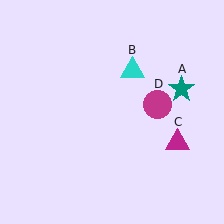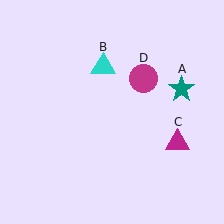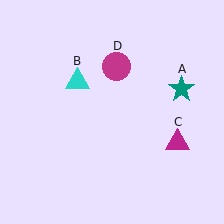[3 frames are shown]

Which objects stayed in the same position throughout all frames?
Teal star (object A) and magenta triangle (object C) remained stationary.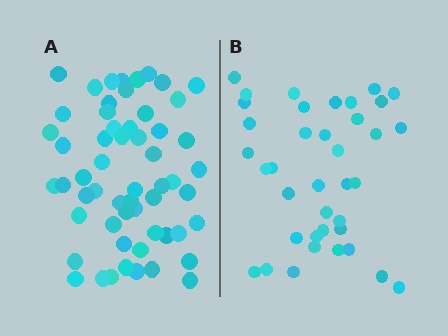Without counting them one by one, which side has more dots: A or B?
Region A (the left region) has more dots.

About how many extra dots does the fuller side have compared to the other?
Region A has approximately 20 more dots than region B.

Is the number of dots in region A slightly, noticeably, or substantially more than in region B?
Region A has substantially more. The ratio is roughly 1.5 to 1.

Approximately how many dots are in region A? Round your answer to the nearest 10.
About 60 dots. (The exact count is 57, which rounds to 60.)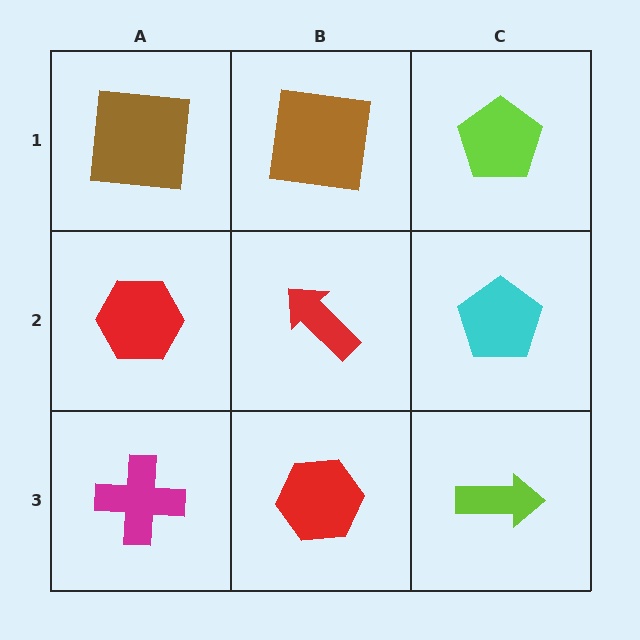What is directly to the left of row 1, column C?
A brown square.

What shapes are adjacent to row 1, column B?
A red arrow (row 2, column B), a brown square (row 1, column A), a lime pentagon (row 1, column C).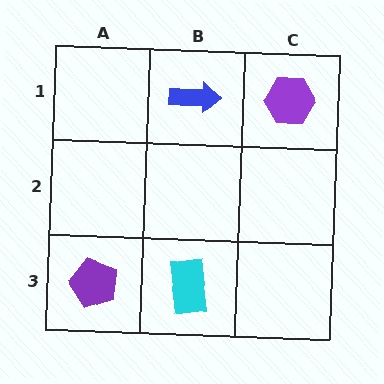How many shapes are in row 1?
2 shapes.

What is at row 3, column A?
A purple pentagon.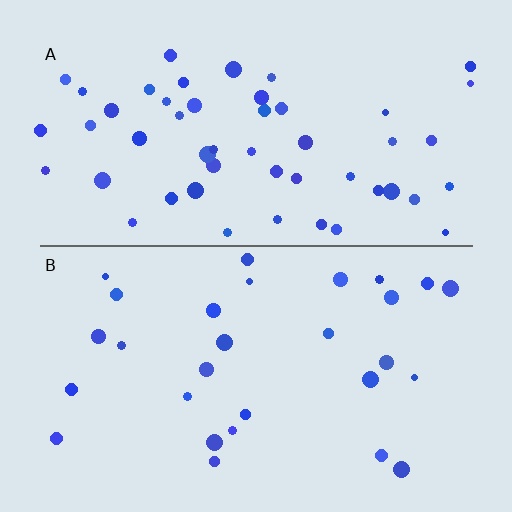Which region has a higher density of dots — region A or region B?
A (the top).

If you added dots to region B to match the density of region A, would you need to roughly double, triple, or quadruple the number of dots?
Approximately double.